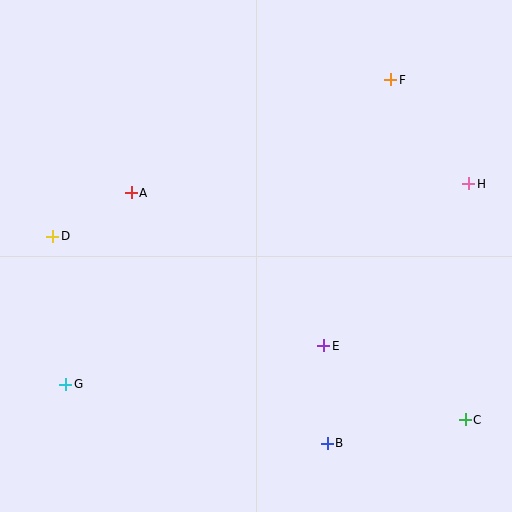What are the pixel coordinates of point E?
Point E is at (324, 346).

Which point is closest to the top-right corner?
Point F is closest to the top-right corner.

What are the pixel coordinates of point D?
Point D is at (53, 236).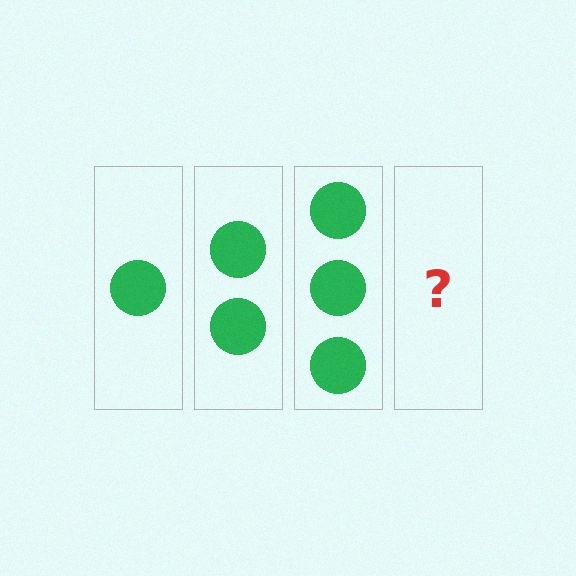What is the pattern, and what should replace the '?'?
The pattern is that each step adds one more circle. The '?' should be 4 circles.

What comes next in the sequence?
The next element should be 4 circles.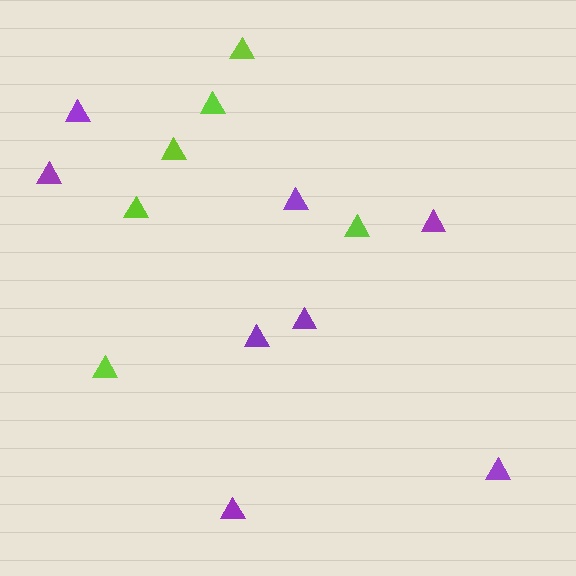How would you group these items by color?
There are 2 groups: one group of lime triangles (6) and one group of purple triangles (8).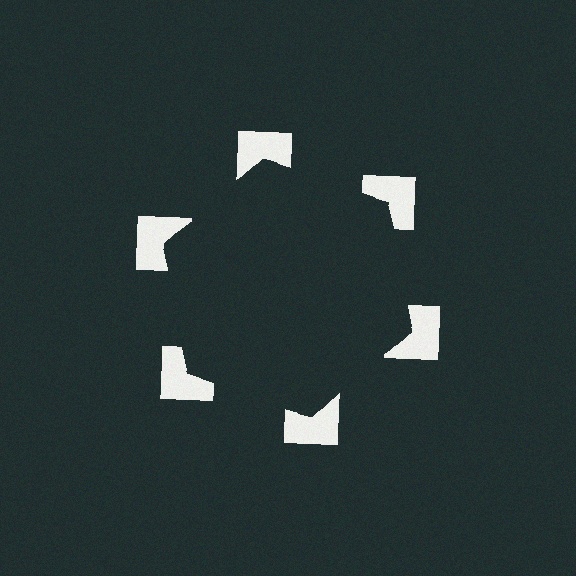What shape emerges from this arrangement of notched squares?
An illusory hexagon — its edges are inferred from the aligned wedge cuts in the notched squares, not physically drawn.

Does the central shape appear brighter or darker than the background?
It typically appears slightly darker than the background, even though no actual brightness change is drawn.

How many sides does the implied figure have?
6 sides.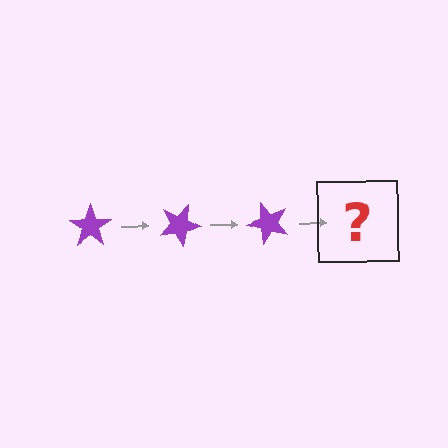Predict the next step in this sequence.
The next step is a purple star rotated 75 degrees.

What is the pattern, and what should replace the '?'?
The pattern is that the star rotates 25 degrees each step. The '?' should be a purple star rotated 75 degrees.